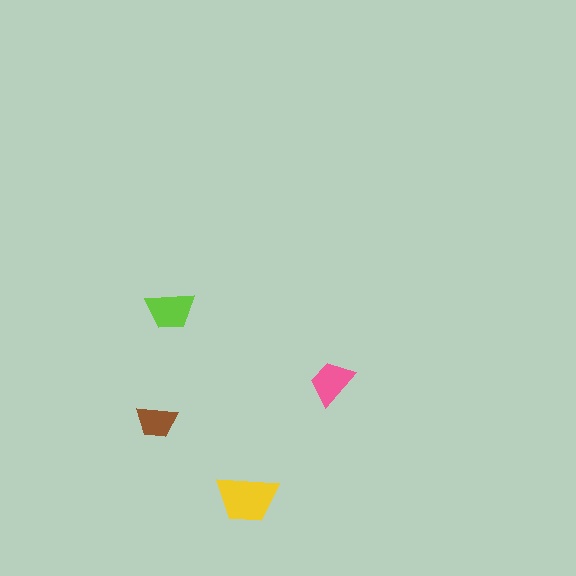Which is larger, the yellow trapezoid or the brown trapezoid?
The yellow one.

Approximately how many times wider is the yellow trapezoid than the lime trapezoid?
About 1.5 times wider.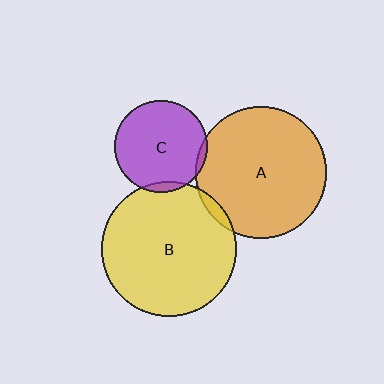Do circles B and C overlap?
Yes.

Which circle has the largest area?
Circle B (yellow).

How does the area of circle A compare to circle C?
Approximately 2.0 times.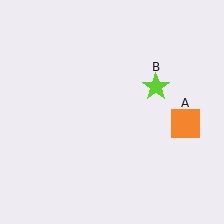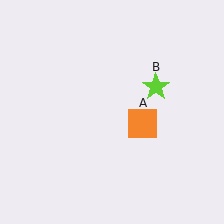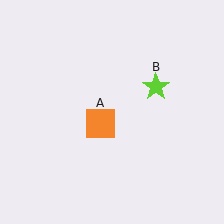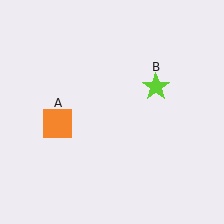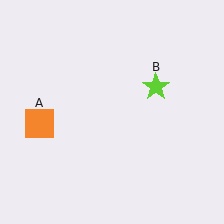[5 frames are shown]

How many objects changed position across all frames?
1 object changed position: orange square (object A).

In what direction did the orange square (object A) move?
The orange square (object A) moved left.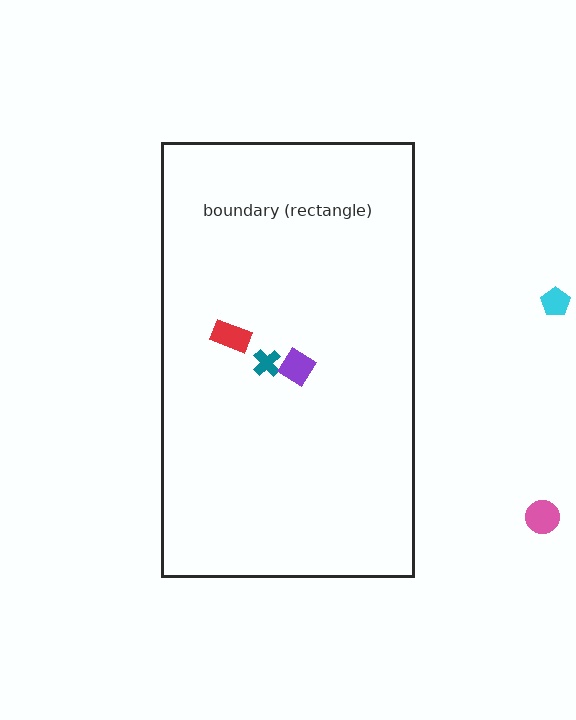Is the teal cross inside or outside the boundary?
Inside.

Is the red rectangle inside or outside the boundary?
Inside.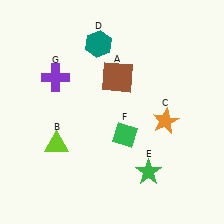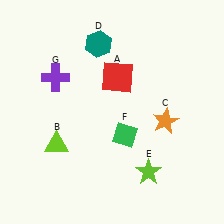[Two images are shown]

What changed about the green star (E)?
In Image 1, E is green. In Image 2, it changed to lime.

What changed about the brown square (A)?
In Image 1, A is brown. In Image 2, it changed to red.